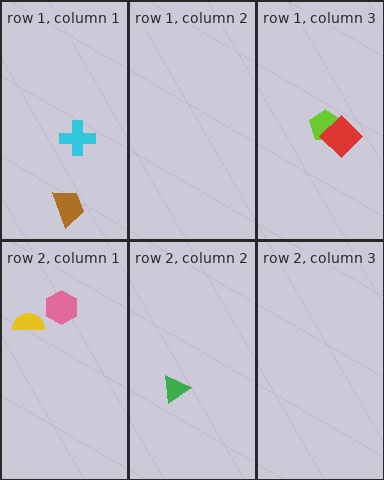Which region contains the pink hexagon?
The row 2, column 1 region.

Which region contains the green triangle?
The row 2, column 2 region.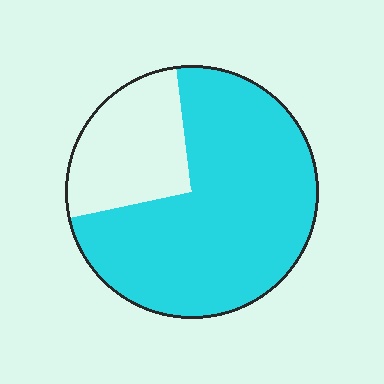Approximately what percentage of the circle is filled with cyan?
Approximately 75%.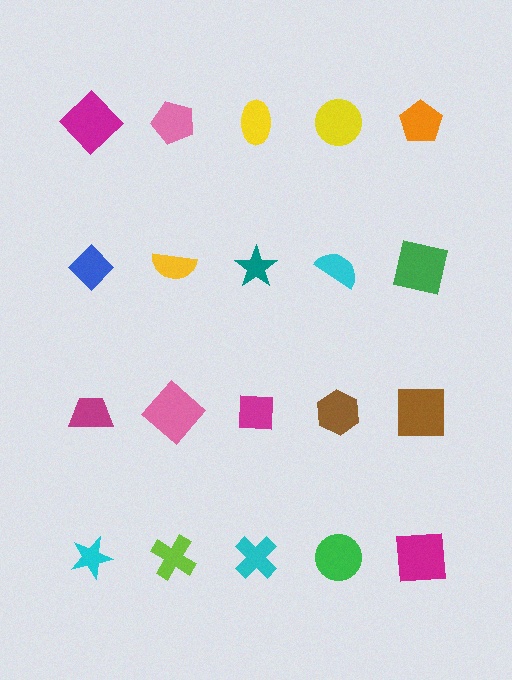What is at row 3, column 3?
A magenta square.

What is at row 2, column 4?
A cyan semicircle.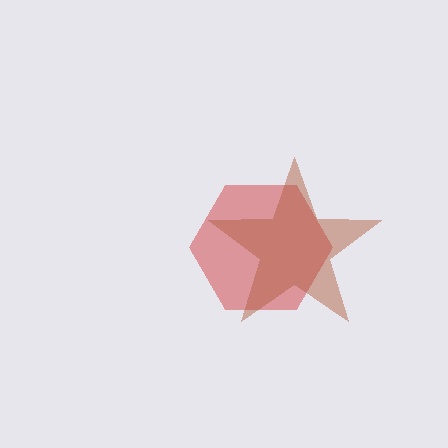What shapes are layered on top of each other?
The layered shapes are: a red hexagon, a brown star.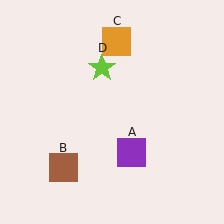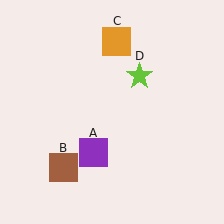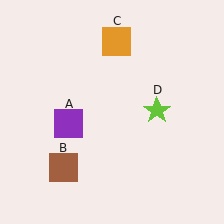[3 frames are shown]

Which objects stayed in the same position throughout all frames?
Brown square (object B) and orange square (object C) remained stationary.